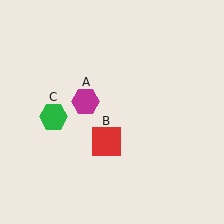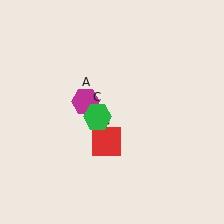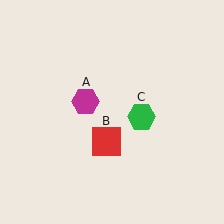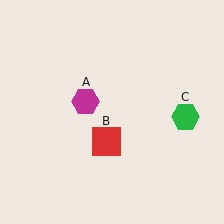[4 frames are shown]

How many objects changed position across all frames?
1 object changed position: green hexagon (object C).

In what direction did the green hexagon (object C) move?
The green hexagon (object C) moved right.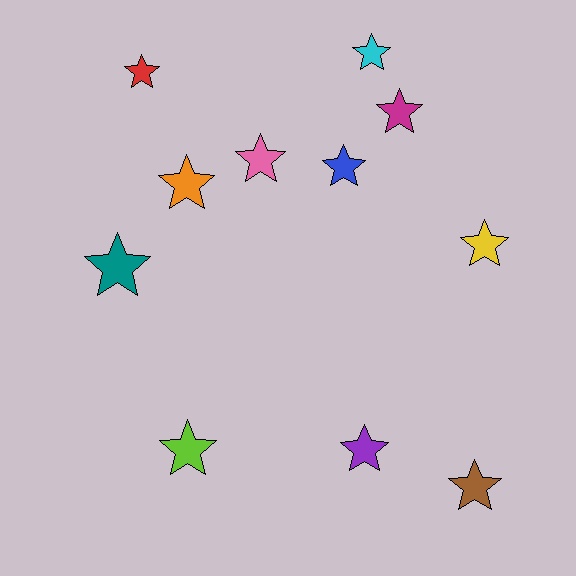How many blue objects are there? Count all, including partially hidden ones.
There is 1 blue object.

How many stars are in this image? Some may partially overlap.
There are 11 stars.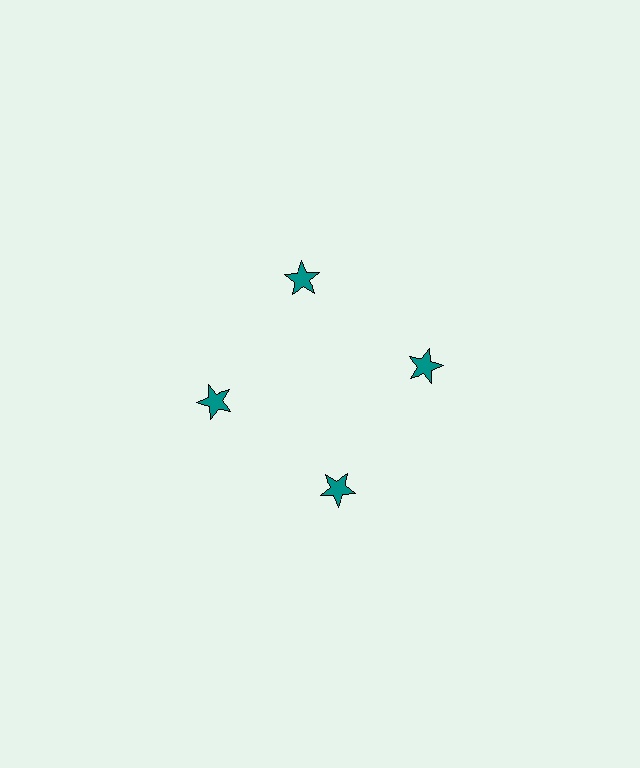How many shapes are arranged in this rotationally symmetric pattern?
There are 4 shapes, arranged in 4 groups of 1.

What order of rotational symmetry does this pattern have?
This pattern has 4-fold rotational symmetry.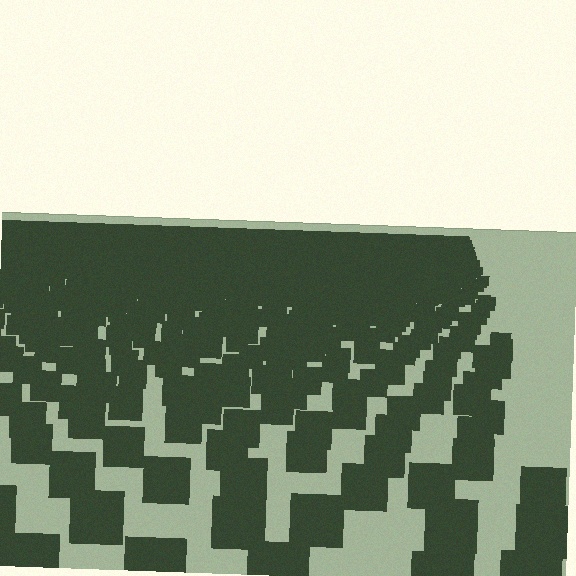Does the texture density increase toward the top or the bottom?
Density increases toward the top.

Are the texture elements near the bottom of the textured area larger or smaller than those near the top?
Larger. Near the bottom, elements are closer to the viewer and appear at a bigger on-screen size.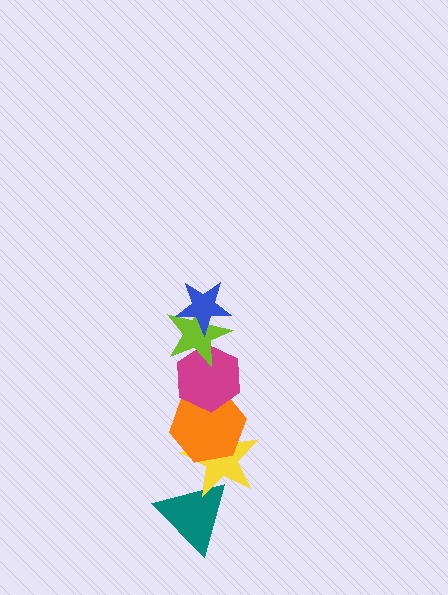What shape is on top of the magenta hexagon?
The lime star is on top of the magenta hexagon.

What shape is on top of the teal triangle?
The yellow star is on top of the teal triangle.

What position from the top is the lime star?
The lime star is 2nd from the top.